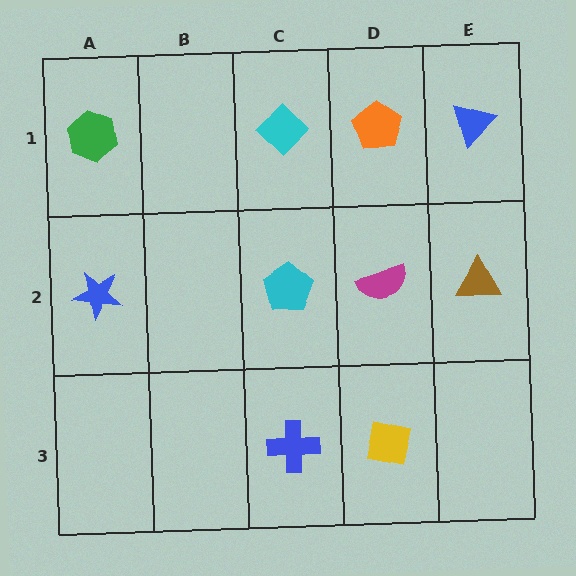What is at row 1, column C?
A cyan diamond.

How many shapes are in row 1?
4 shapes.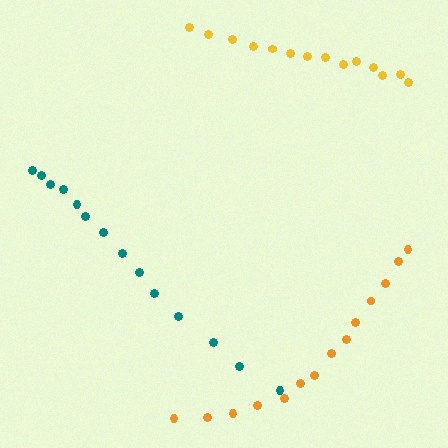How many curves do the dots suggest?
There are 3 distinct paths.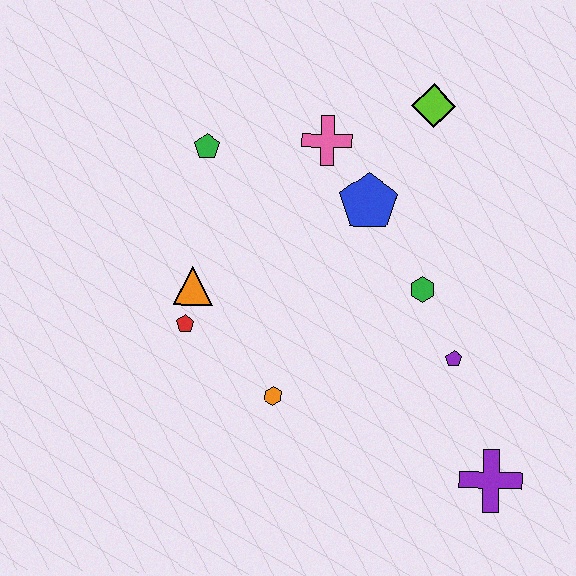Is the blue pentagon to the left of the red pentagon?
No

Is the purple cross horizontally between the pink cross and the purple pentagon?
No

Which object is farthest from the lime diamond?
The purple cross is farthest from the lime diamond.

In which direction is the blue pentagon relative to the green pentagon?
The blue pentagon is to the right of the green pentagon.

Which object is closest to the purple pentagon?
The green hexagon is closest to the purple pentagon.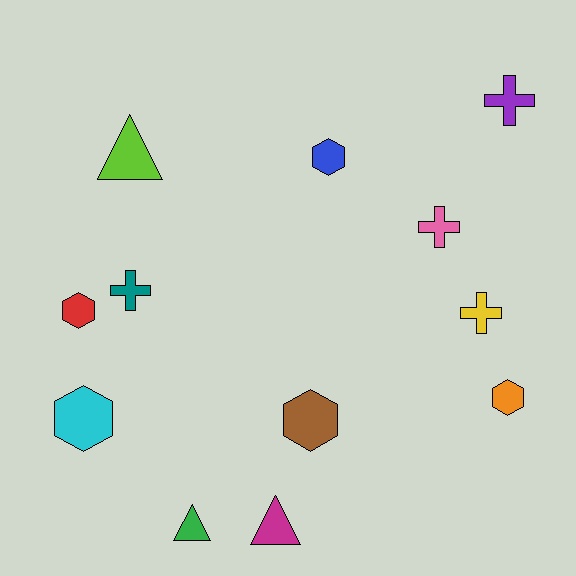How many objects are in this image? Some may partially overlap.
There are 12 objects.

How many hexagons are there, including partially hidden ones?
There are 5 hexagons.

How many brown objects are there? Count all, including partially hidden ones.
There is 1 brown object.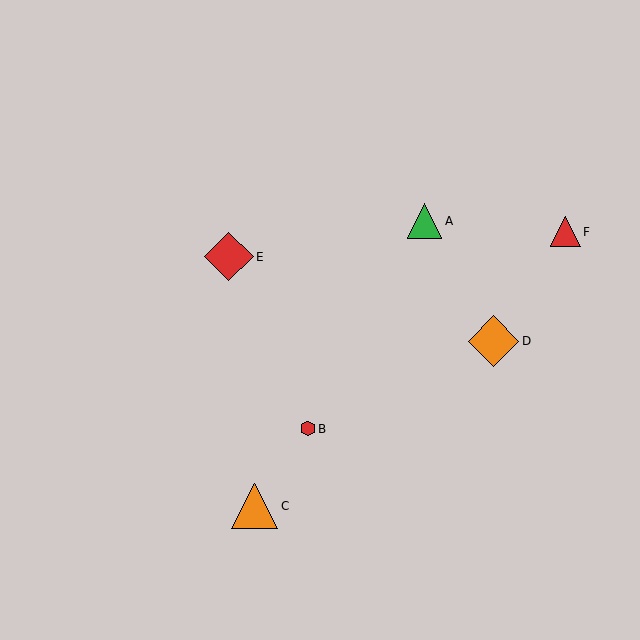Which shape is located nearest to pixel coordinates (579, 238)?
The red triangle (labeled F) at (565, 232) is nearest to that location.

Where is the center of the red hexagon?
The center of the red hexagon is at (308, 429).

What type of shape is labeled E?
Shape E is a red diamond.